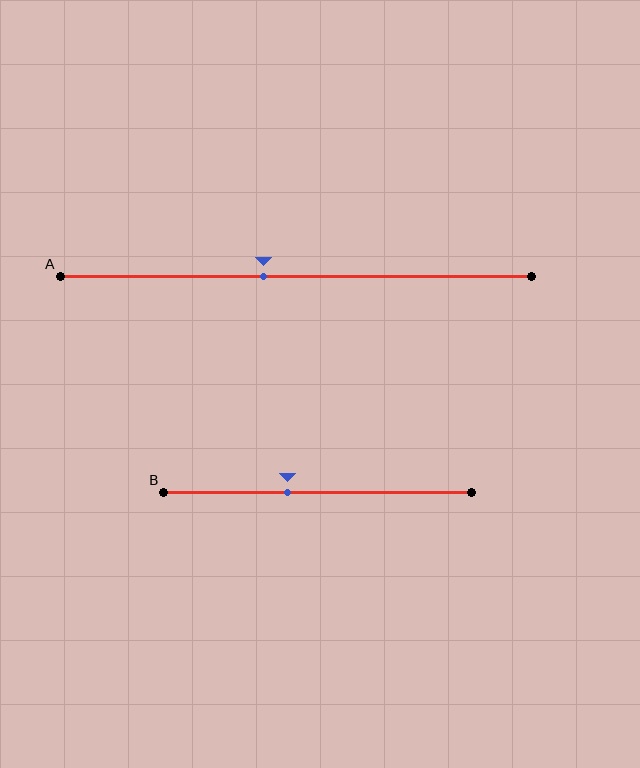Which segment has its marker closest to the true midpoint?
Segment A has its marker closest to the true midpoint.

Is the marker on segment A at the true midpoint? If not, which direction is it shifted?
No, the marker on segment A is shifted to the left by about 7% of the segment length.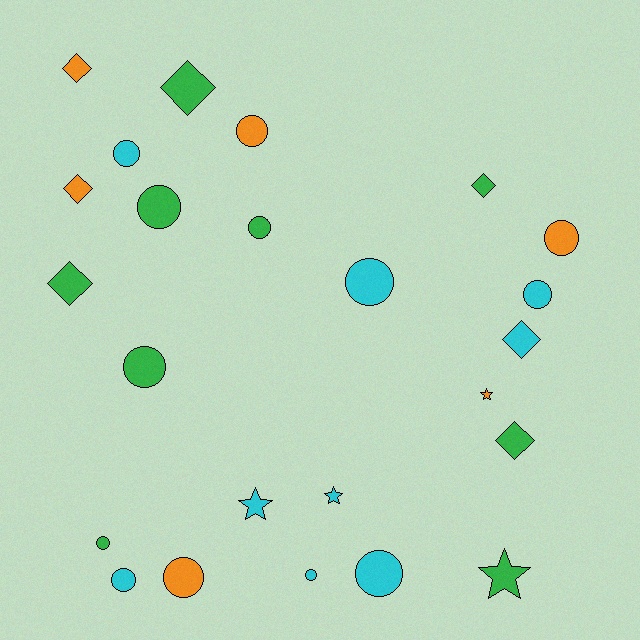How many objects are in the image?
There are 24 objects.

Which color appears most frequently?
Cyan, with 9 objects.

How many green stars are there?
There is 1 green star.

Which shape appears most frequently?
Circle, with 13 objects.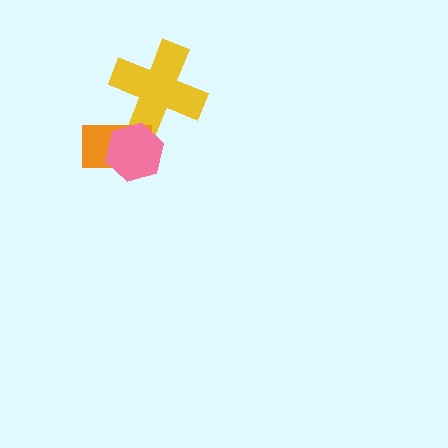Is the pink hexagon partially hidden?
No, no other shape covers it.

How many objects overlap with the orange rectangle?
2 objects overlap with the orange rectangle.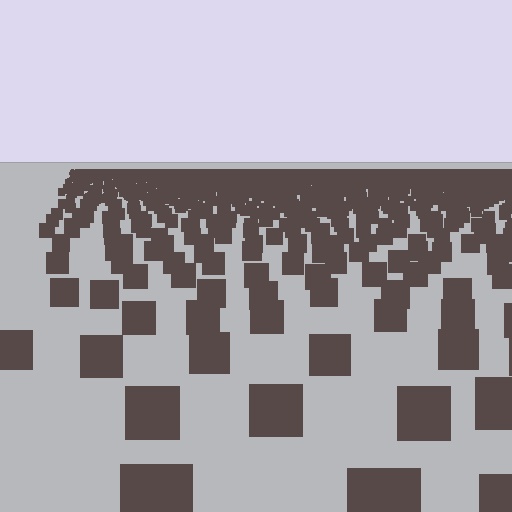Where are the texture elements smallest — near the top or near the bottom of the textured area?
Near the top.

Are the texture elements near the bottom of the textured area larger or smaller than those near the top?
Larger. Near the bottom, elements are closer to the viewer and appear at a bigger on-screen size.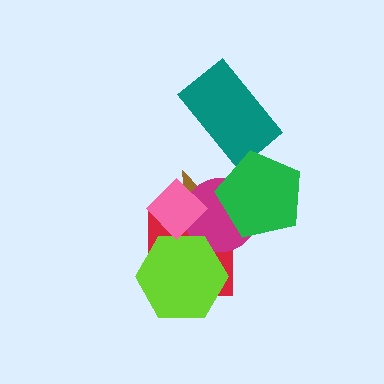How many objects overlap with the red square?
4 objects overlap with the red square.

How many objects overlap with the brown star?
5 objects overlap with the brown star.